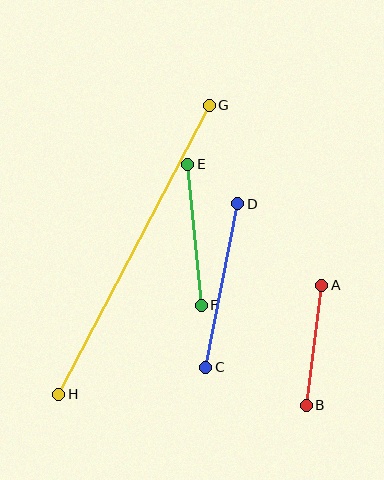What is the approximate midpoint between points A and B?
The midpoint is at approximately (314, 345) pixels.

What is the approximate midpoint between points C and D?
The midpoint is at approximately (222, 285) pixels.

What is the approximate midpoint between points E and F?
The midpoint is at approximately (195, 235) pixels.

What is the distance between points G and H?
The distance is approximately 326 pixels.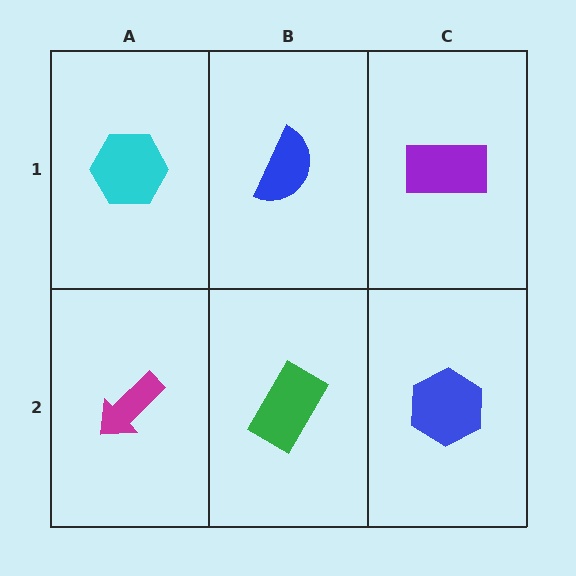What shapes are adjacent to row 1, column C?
A blue hexagon (row 2, column C), a blue semicircle (row 1, column B).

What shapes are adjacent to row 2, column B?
A blue semicircle (row 1, column B), a magenta arrow (row 2, column A), a blue hexagon (row 2, column C).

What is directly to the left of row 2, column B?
A magenta arrow.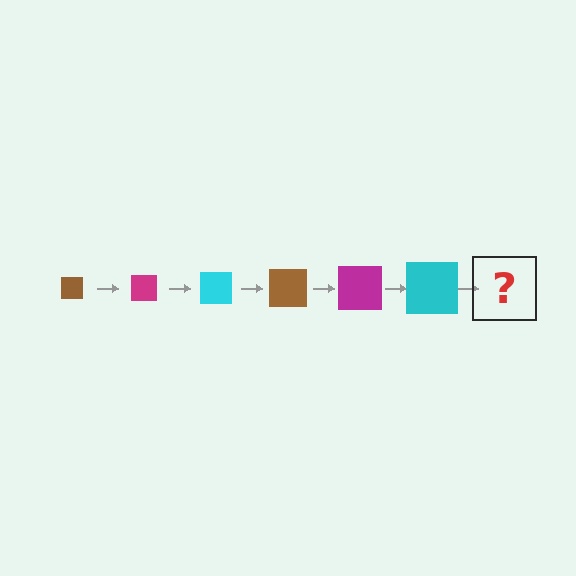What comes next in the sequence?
The next element should be a brown square, larger than the previous one.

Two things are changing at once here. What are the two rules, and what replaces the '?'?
The two rules are that the square grows larger each step and the color cycles through brown, magenta, and cyan. The '?' should be a brown square, larger than the previous one.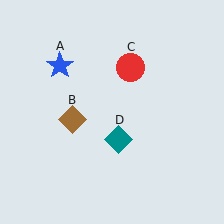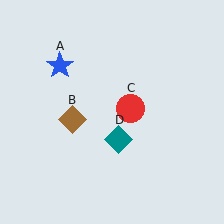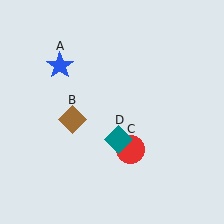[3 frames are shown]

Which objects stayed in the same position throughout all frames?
Blue star (object A) and brown diamond (object B) and teal diamond (object D) remained stationary.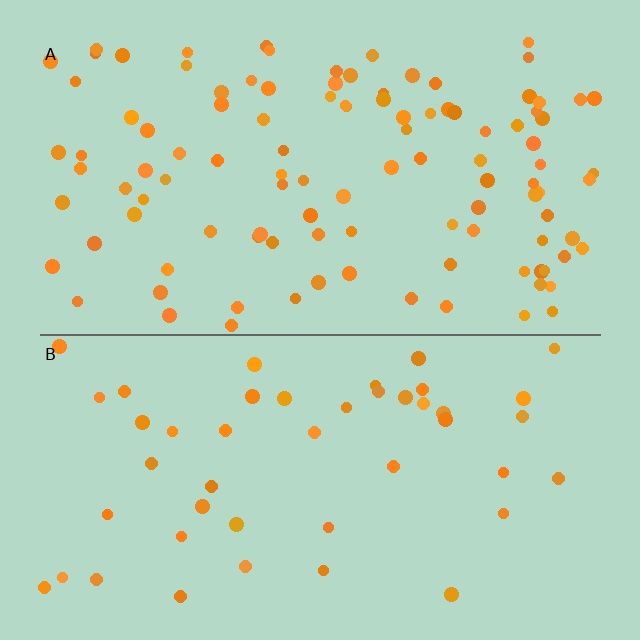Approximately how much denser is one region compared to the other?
Approximately 2.4× — region A over region B.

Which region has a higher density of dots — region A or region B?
A (the top).